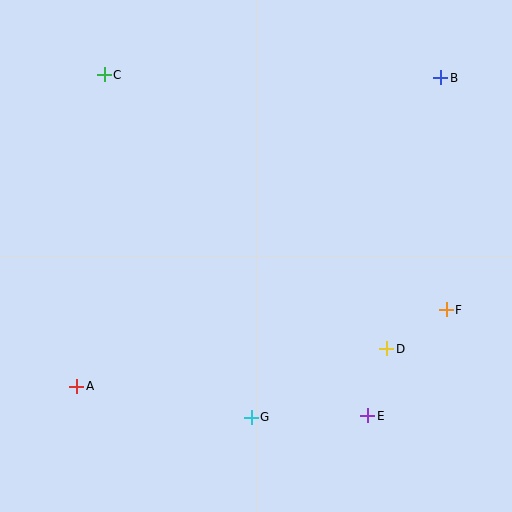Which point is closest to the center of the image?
Point D at (387, 349) is closest to the center.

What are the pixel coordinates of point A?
Point A is at (77, 386).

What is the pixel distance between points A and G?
The distance between A and G is 177 pixels.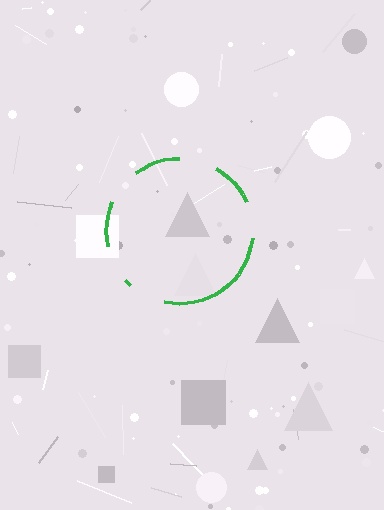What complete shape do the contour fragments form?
The contour fragments form a circle.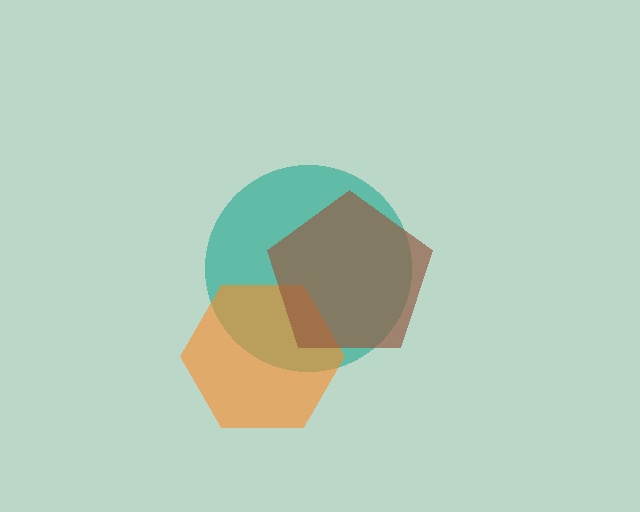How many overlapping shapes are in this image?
There are 3 overlapping shapes in the image.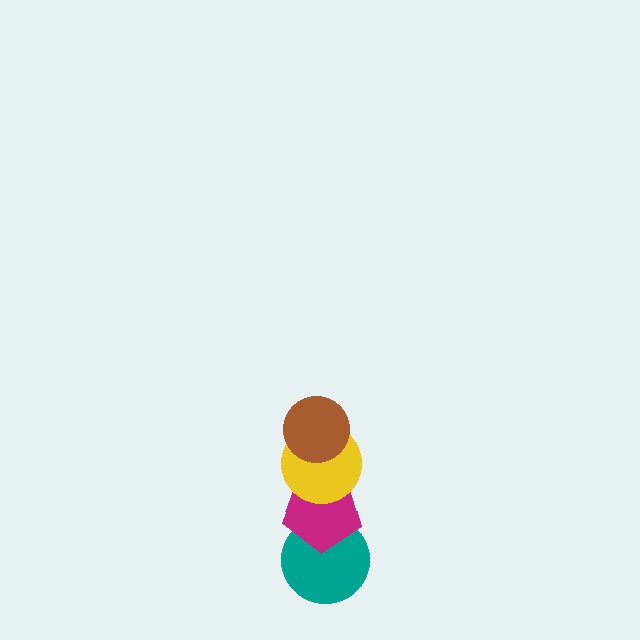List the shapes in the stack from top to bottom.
From top to bottom: the brown circle, the yellow circle, the magenta pentagon, the teal circle.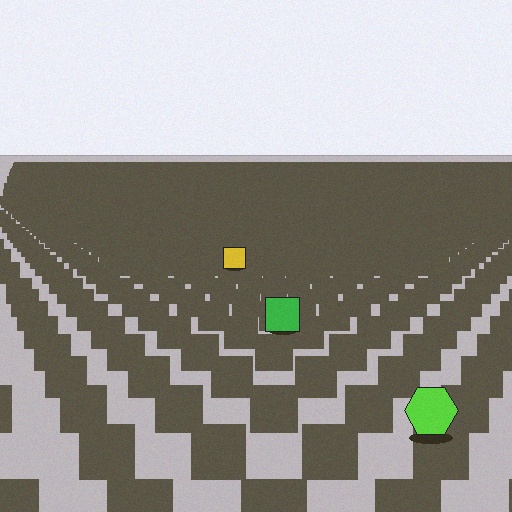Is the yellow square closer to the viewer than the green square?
No. The green square is closer — you can tell from the texture gradient: the ground texture is coarser near it.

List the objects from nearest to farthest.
From nearest to farthest: the lime hexagon, the green square, the yellow square.